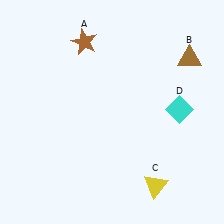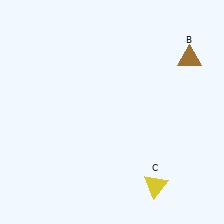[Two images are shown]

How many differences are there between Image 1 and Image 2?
There are 2 differences between the two images.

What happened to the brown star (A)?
The brown star (A) was removed in Image 2. It was in the top-left area of Image 1.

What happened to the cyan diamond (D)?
The cyan diamond (D) was removed in Image 2. It was in the top-right area of Image 1.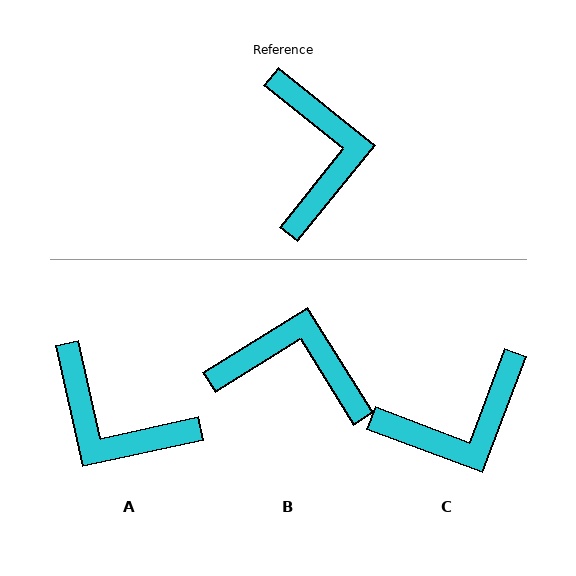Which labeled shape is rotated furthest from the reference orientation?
A, about 129 degrees away.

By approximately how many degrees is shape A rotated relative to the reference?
Approximately 129 degrees clockwise.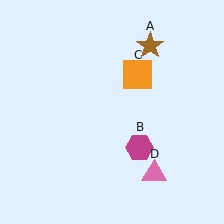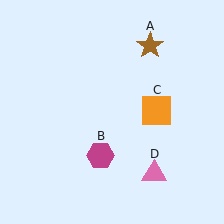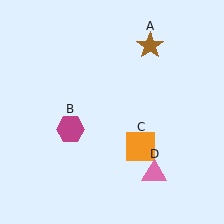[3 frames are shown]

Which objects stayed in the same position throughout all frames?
Brown star (object A) and pink triangle (object D) remained stationary.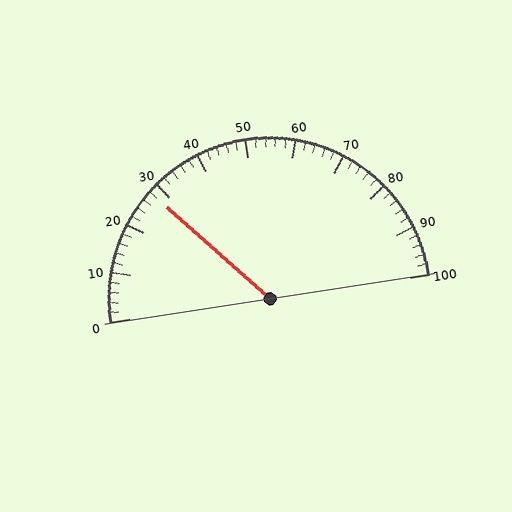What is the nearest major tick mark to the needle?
The nearest major tick mark is 30.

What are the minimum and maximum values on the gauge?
The gauge ranges from 0 to 100.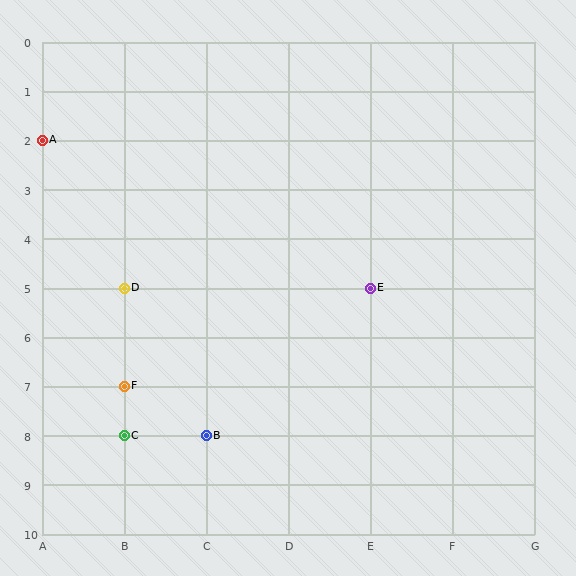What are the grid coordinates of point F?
Point F is at grid coordinates (B, 7).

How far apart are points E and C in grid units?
Points E and C are 3 columns and 3 rows apart (about 4.2 grid units diagonally).